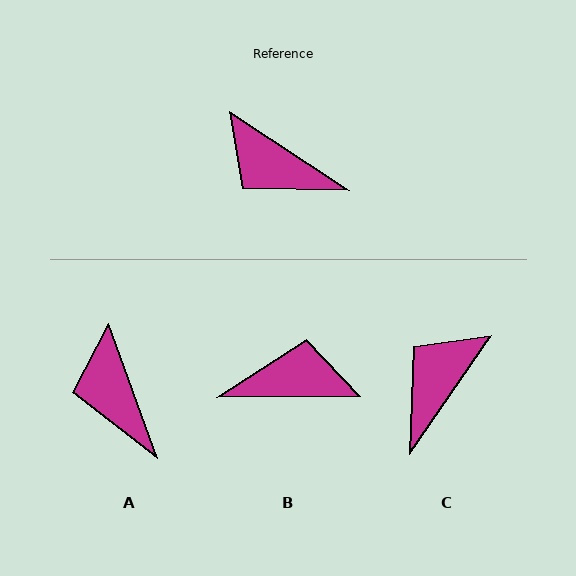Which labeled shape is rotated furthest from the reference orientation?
B, about 146 degrees away.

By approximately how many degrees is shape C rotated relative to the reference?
Approximately 91 degrees clockwise.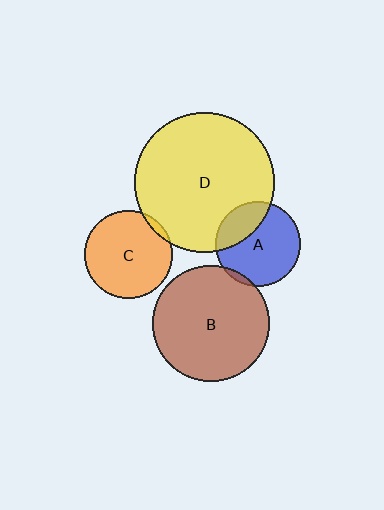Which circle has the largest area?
Circle D (yellow).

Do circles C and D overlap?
Yes.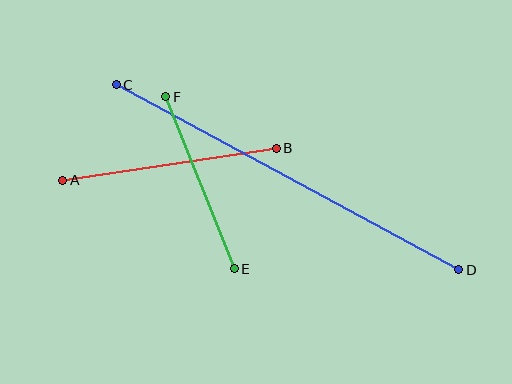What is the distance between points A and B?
The distance is approximately 216 pixels.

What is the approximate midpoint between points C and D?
The midpoint is at approximately (288, 177) pixels.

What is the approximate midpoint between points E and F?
The midpoint is at approximately (200, 183) pixels.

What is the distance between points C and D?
The distance is approximately 390 pixels.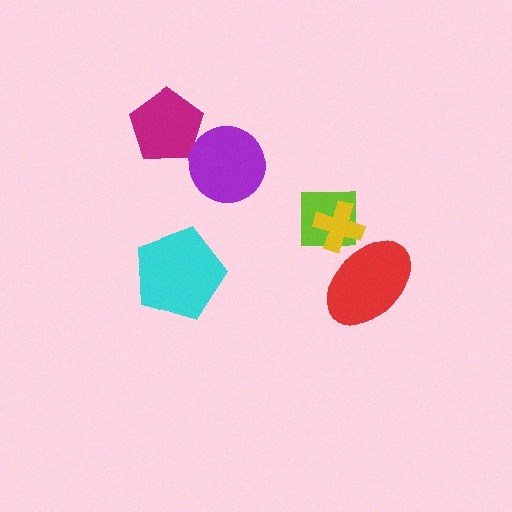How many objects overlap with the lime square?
1 object overlaps with the lime square.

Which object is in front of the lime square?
The yellow cross is in front of the lime square.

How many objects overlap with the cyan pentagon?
0 objects overlap with the cyan pentagon.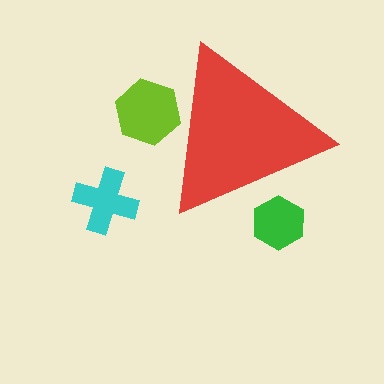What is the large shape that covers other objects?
A red triangle.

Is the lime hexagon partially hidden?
Yes, the lime hexagon is partially hidden behind the red triangle.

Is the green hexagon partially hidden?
Yes, the green hexagon is partially hidden behind the red triangle.